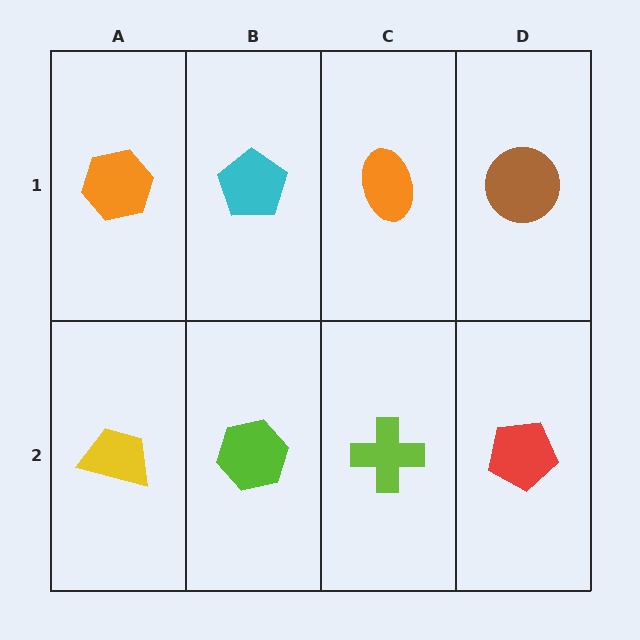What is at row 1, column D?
A brown circle.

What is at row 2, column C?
A lime cross.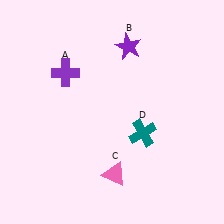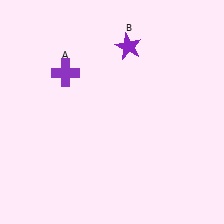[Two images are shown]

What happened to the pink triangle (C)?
The pink triangle (C) was removed in Image 2. It was in the bottom-right area of Image 1.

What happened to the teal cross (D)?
The teal cross (D) was removed in Image 2. It was in the bottom-right area of Image 1.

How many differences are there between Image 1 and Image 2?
There are 2 differences between the two images.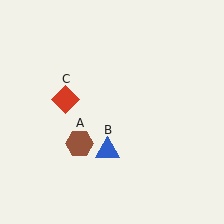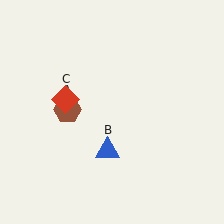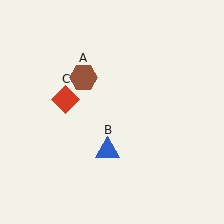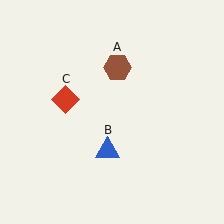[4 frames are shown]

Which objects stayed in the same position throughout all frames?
Blue triangle (object B) and red diamond (object C) remained stationary.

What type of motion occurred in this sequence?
The brown hexagon (object A) rotated clockwise around the center of the scene.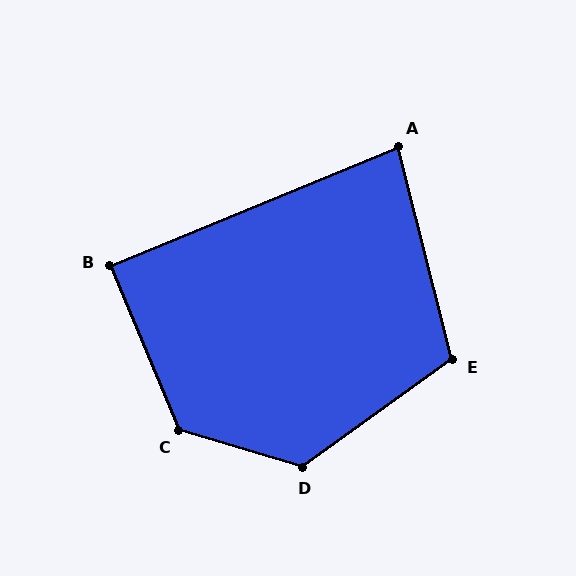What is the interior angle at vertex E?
Approximately 111 degrees (obtuse).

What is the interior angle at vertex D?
Approximately 128 degrees (obtuse).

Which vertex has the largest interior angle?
C, at approximately 129 degrees.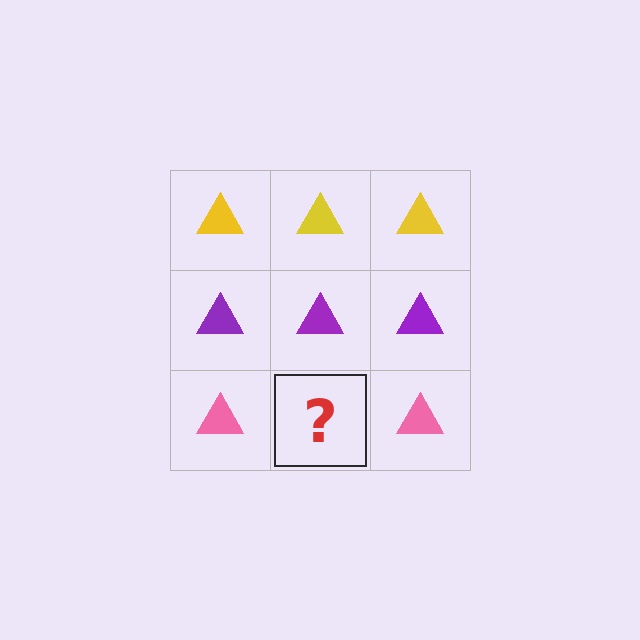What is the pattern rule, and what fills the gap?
The rule is that each row has a consistent color. The gap should be filled with a pink triangle.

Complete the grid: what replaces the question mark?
The question mark should be replaced with a pink triangle.